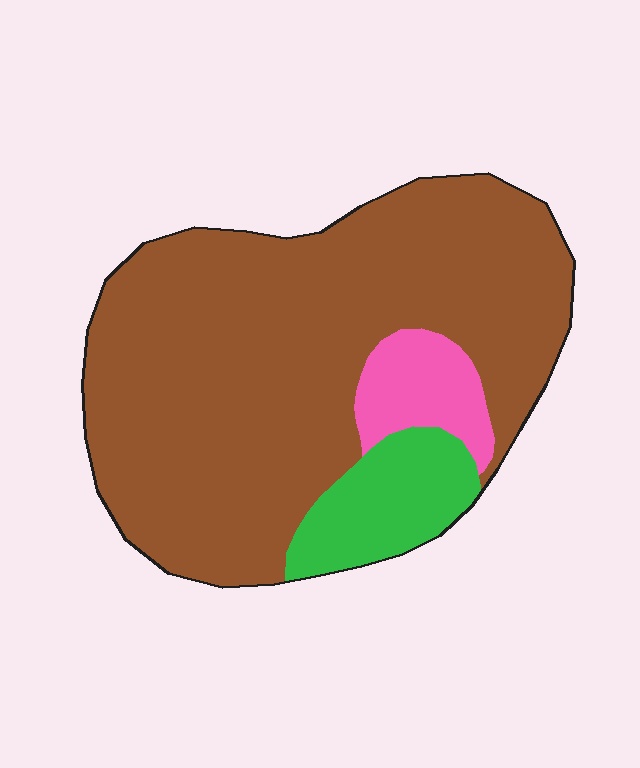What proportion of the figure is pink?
Pink covers about 10% of the figure.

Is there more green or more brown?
Brown.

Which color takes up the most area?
Brown, at roughly 80%.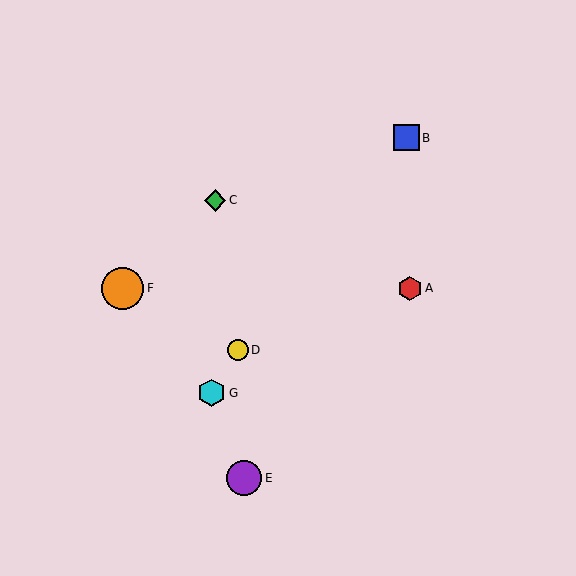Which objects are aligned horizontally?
Objects A, F are aligned horizontally.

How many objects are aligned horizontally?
2 objects (A, F) are aligned horizontally.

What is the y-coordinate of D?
Object D is at y≈350.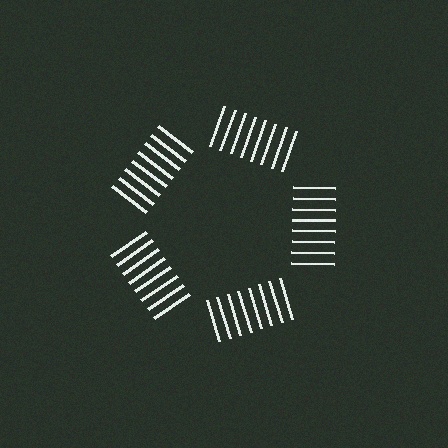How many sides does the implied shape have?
5 sides — the line-ends trace a pentagon.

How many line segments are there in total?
40 — 8 along each of the 5 edges.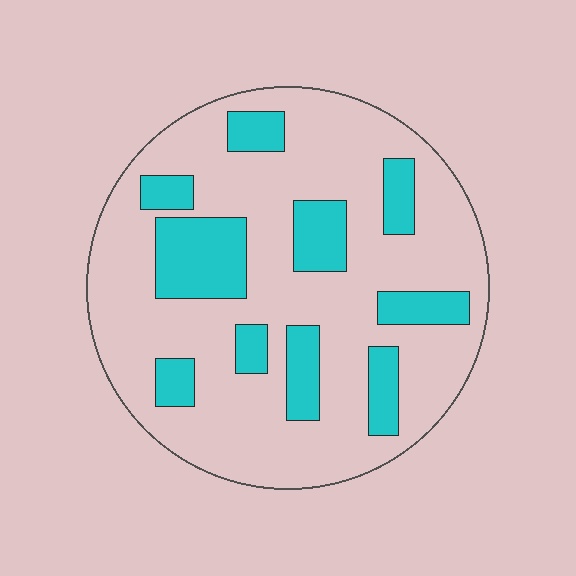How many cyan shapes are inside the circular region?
10.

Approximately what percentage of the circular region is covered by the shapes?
Approximately 25%.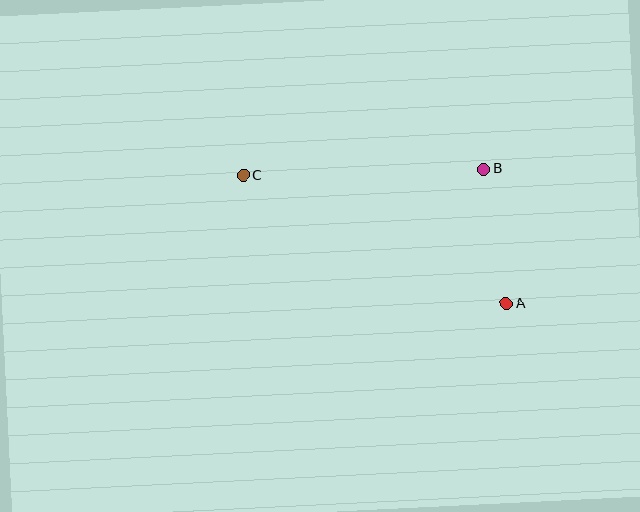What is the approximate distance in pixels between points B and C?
The distance between B and C is approximately 240 pixels.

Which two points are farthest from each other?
Points A and C are farthest from each other.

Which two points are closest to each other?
Points A and B are closest to each other.